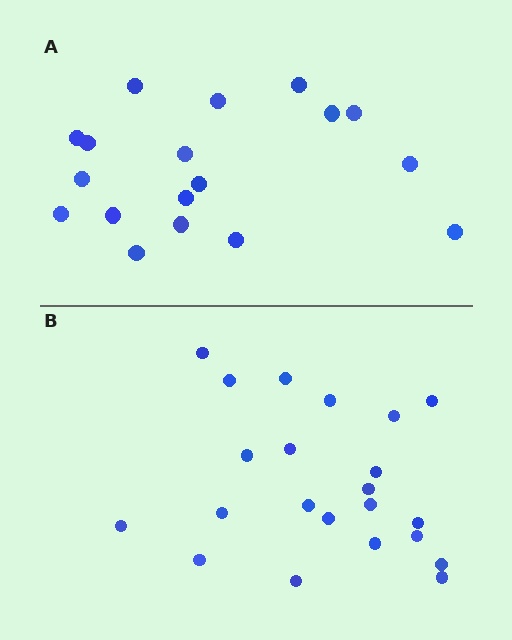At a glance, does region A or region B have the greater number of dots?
Region B (the bottom region) has more dots.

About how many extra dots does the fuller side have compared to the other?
Region B has about 4 more dots than region A.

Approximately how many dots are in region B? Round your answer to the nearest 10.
About 20 dots. (The exact count is 22, which rounds to 20.)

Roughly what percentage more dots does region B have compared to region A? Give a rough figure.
About 20% more.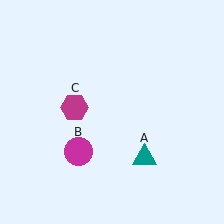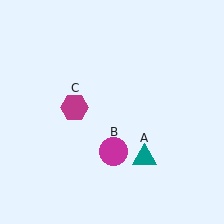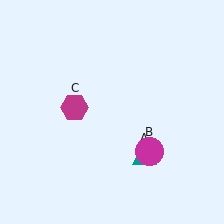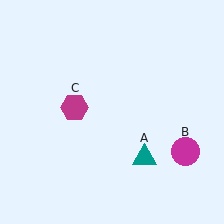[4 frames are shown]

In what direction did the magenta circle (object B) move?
The magenta circle (object B) moved right.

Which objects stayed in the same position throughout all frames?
Teal triangle (object A) and magenta hexagon (object C) remained stationary.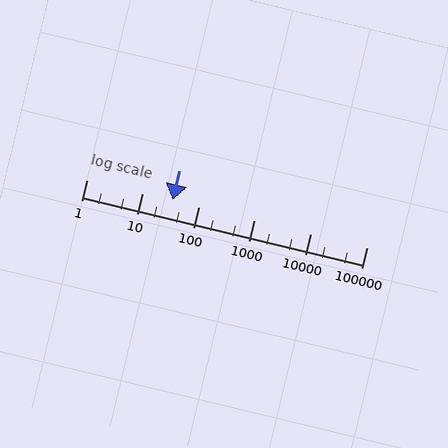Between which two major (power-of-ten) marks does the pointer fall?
The pointer is between 10 and 100.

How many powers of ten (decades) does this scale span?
The scale spans 5 decades, from 1 to 100000.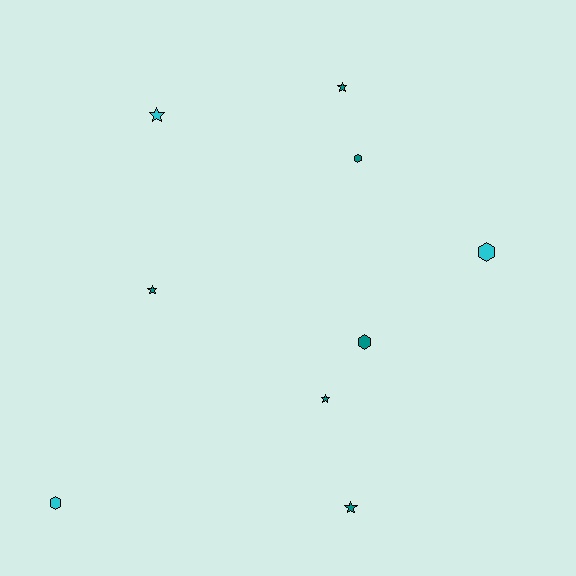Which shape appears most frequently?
Star, with 5 objects.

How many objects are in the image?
There are 9 objects.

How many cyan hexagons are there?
There are 2 cyan hexagons.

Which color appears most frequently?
Teal, with 6 objects.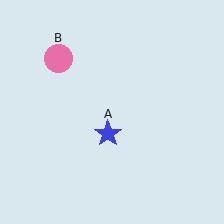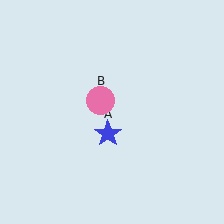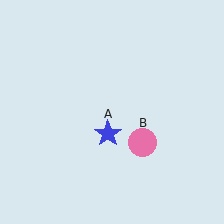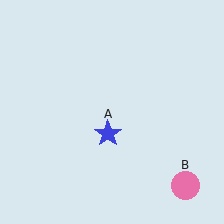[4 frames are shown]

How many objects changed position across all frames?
1 object changed position: pink circle (object B).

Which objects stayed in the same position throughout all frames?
Blue star (object A) remained stationary.